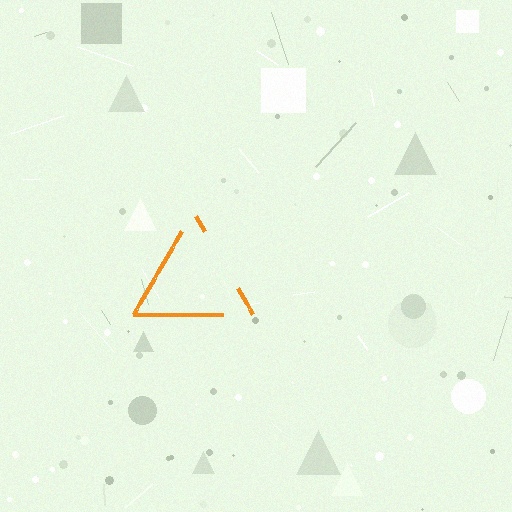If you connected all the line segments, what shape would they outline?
They would outline a triangle.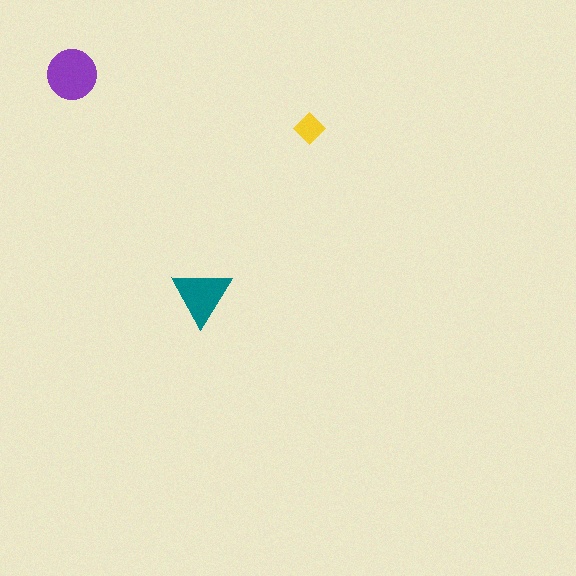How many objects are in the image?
There are 3 objects in the image.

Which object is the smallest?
The yellow diamond.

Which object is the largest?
The purple circle.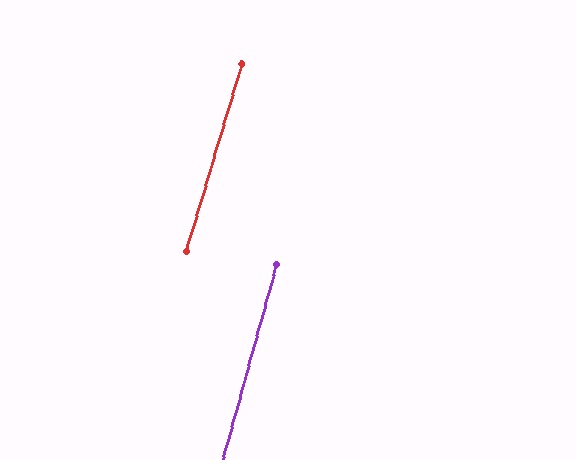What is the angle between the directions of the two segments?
Approximately 1 degree.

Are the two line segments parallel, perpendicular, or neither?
Parallel — their directions differ by only 1.0°.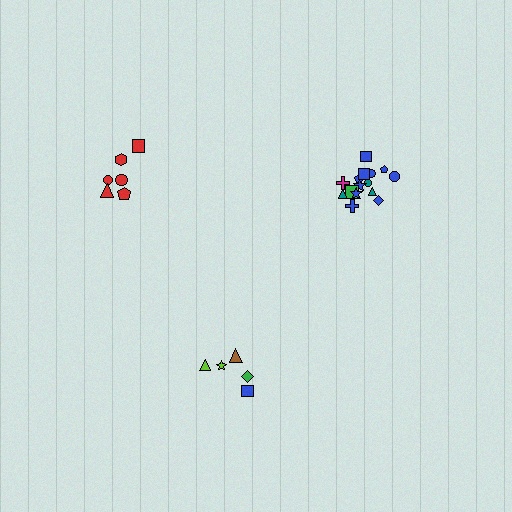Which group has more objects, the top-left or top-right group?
The top-right group.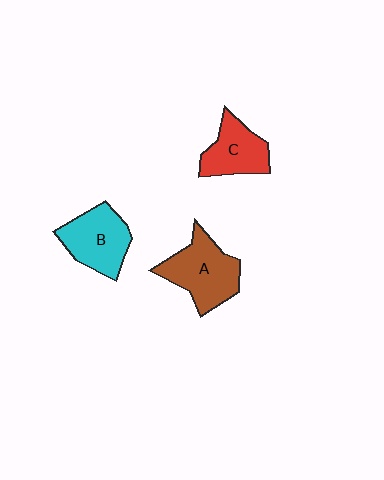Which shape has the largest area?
Shape A (brown).